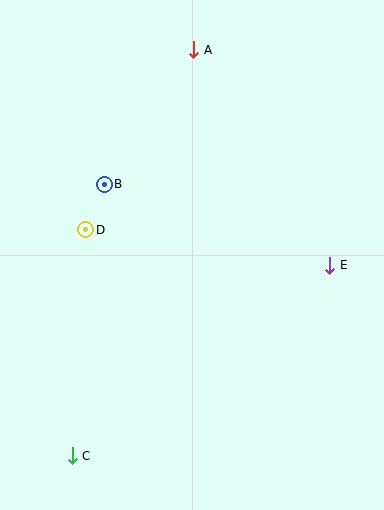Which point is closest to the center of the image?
Point D at (86, 230) is closest to the center.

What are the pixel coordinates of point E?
Point E is at (330, 265).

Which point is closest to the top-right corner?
Point A is closest to the top-right corner.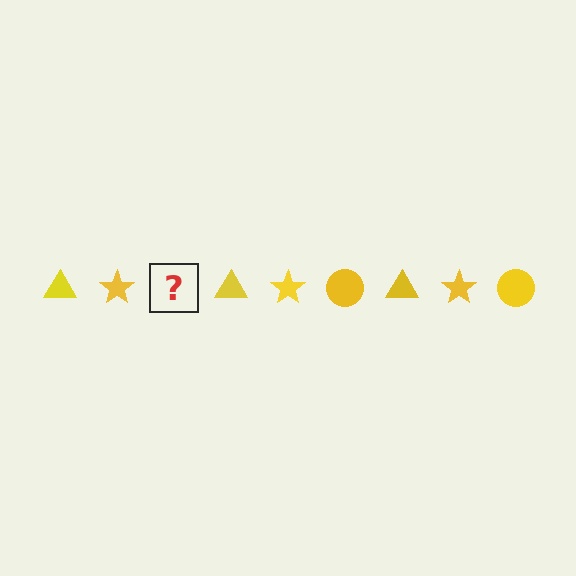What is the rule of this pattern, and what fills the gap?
The rule is that the pattern cycles through triangle, star, circle shapes in yellow. The gap should be filled with a yellow circle.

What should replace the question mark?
The question mark should be replaced with a yellow circle.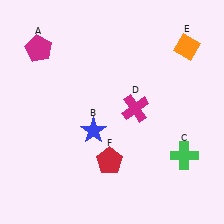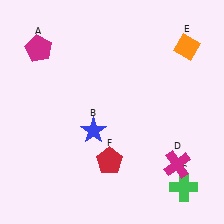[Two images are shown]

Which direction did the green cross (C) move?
The green cross (C) moved down.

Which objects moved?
The objects that moved are: the green cross (C), the magenta cross (D).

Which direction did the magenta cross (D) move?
The magenta cross (D) moved down.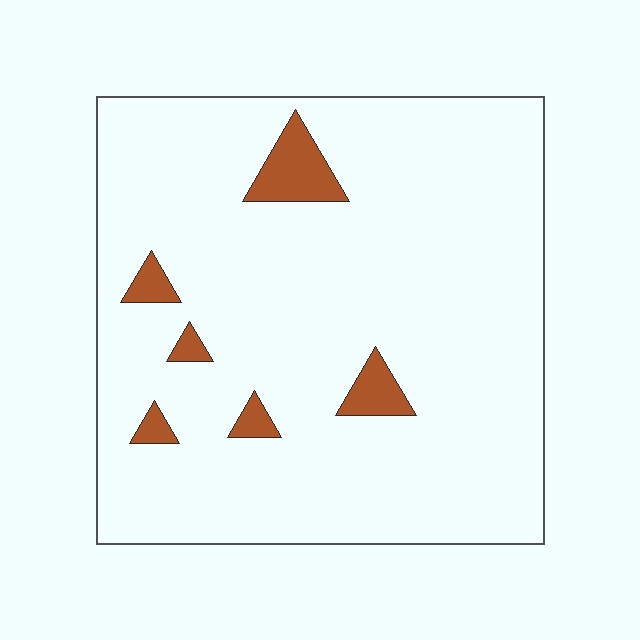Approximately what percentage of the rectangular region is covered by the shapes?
Approximately 5%.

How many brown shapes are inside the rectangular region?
6.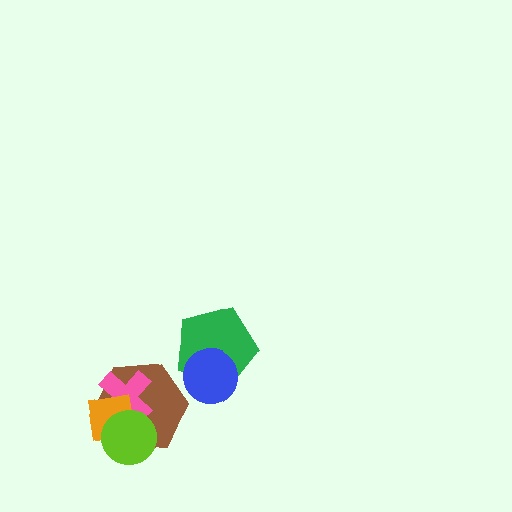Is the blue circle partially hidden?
No, no other shape covers it.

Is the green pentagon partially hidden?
Yes, it is partially covered by another shape.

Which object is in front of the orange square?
The lime circle is in front of the orange square.